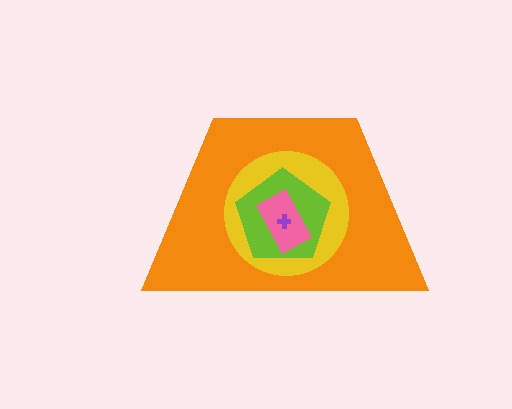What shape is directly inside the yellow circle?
The lime pentagon.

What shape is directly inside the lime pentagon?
The pink rectangle.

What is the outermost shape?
The orange trapezoid.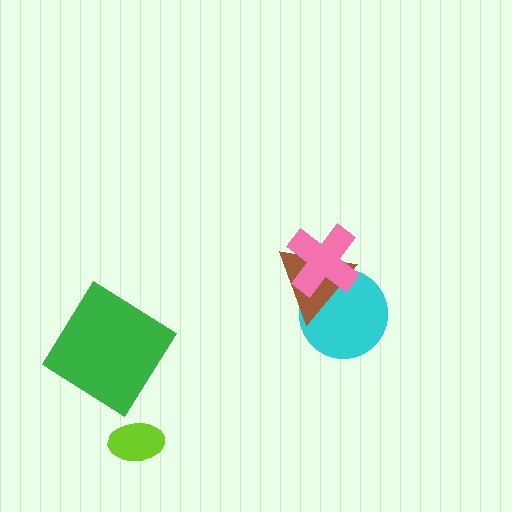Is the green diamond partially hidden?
No, no other shape covers it.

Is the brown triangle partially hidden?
Yes, it is partially covered by another shape.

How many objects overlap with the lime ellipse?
0 objects overlap with the lime ellipse.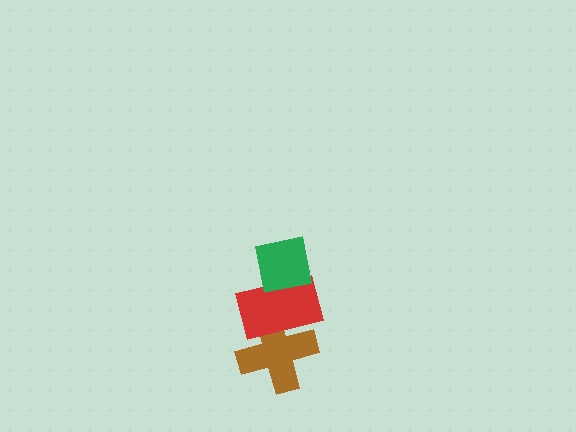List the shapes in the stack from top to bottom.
From top to bottom: the green square, the red rectangle, the brown cross.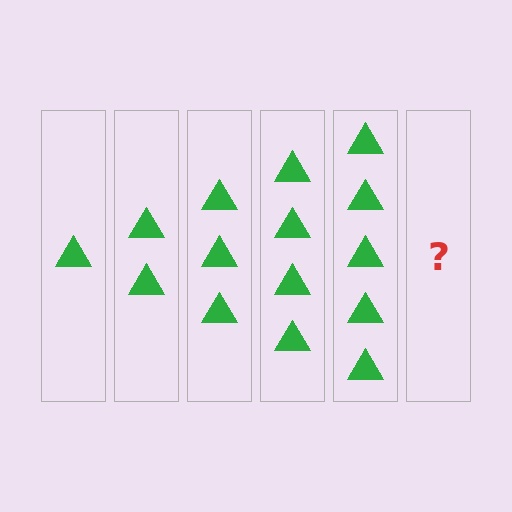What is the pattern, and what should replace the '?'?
The pattern is that each step adds one more triangle. The '?' should be 6 triangles.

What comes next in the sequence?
The next element should be 6 triangles.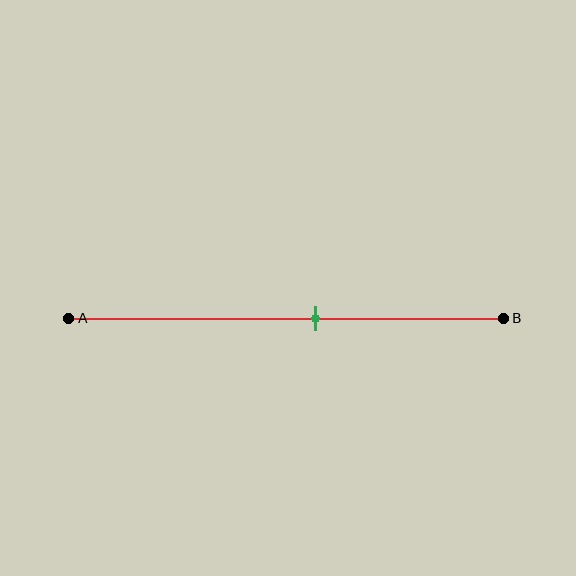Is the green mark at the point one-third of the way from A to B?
No, the mark is at about 55% from A, not at the 33% one-third point.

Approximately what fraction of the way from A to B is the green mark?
The green mark is approximately 55% of the way from A to B.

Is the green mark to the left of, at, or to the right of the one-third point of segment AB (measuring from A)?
The green mark is to the right of the one-third point of segment AB.